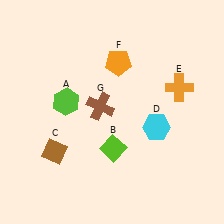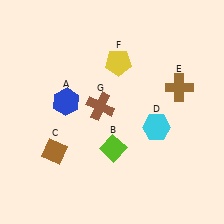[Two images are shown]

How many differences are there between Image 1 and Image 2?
There are 3 differences between the two images.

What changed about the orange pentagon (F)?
In Image 1, F is orange. In Image 2, it changed to yellow.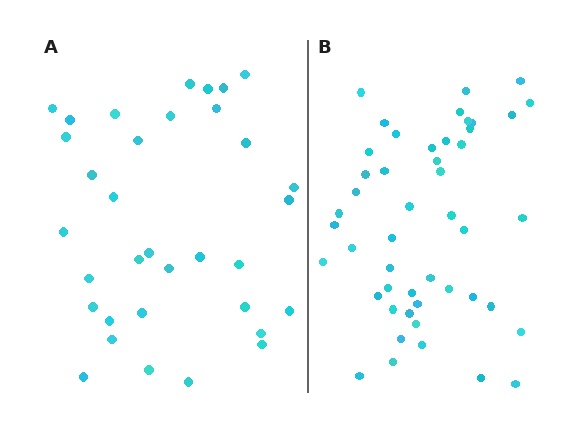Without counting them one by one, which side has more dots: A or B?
Region B (the right region) has more dots.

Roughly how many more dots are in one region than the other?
Region B has approximately 15 more dots than region A.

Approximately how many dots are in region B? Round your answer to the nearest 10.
About 50 dots. (The exact count is 48, which rounds to 50.)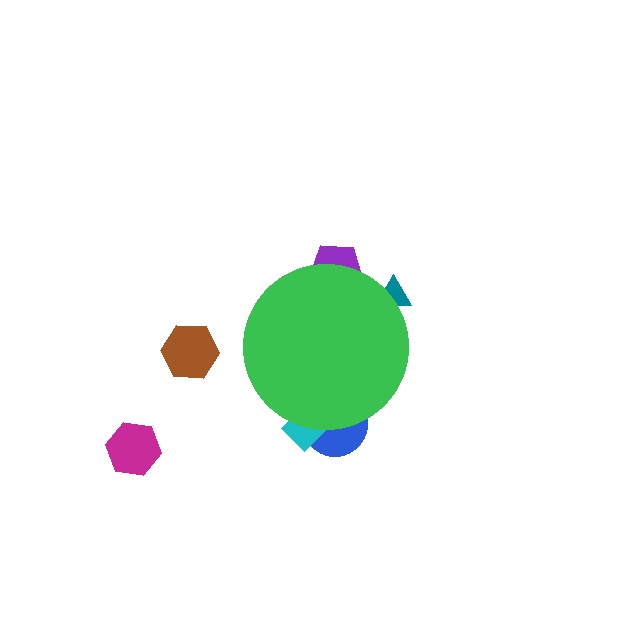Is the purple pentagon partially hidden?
Yes, the purple pentagon is partially hidden behind the green circle.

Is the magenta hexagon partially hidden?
No, the magenta hexagon is fully visible.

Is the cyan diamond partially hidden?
Yes, the cyan diamond is partially hidden behind the green circle.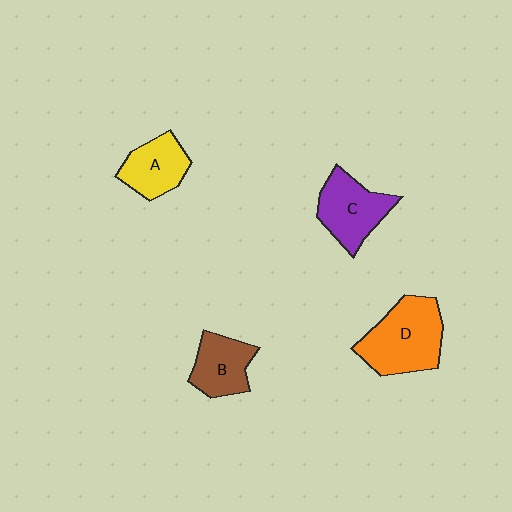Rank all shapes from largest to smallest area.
From largest to smallest: D (orange), C (purple), A (yellow), B (brown).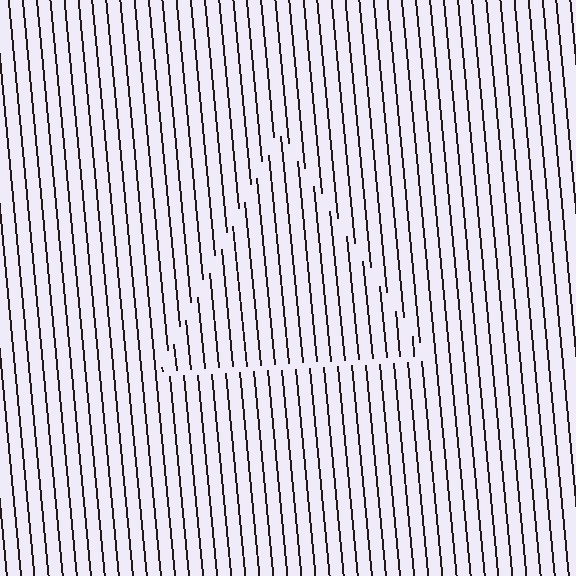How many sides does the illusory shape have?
3 sides — the line-ends trace a triangle.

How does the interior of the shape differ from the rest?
The interior of the shape contains the same grating, shifted by half a period — the contour is defined by the phase discontinuity where line-ends from the inner and outer gratings abut.